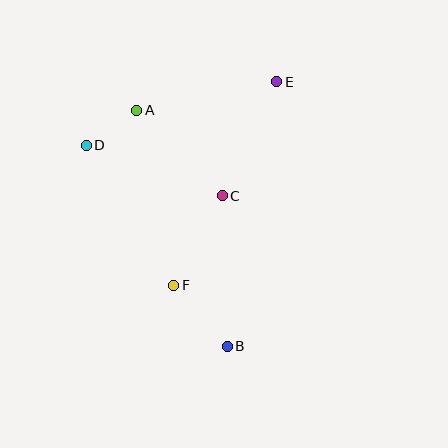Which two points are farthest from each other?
Points B and E are farthest from each other.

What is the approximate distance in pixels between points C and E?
The distance between C and E is approximately 126 pixels.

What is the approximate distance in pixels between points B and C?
The distance between B and C is approximately 150 pixels.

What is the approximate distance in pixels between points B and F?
The distance between B and F is approximately 81 pixels.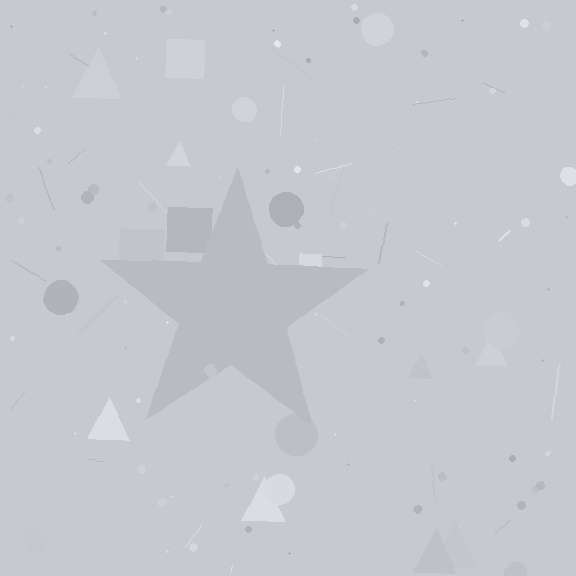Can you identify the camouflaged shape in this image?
The camouflaged shape is a star.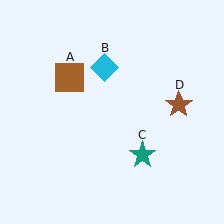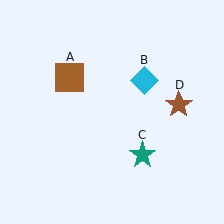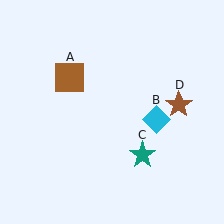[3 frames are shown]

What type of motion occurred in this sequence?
The cyan diamond (object B) rotated clockwise around the center of the scene.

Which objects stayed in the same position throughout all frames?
Brown square (object A) and teal star (object C) and brown star (object D) remained stationary.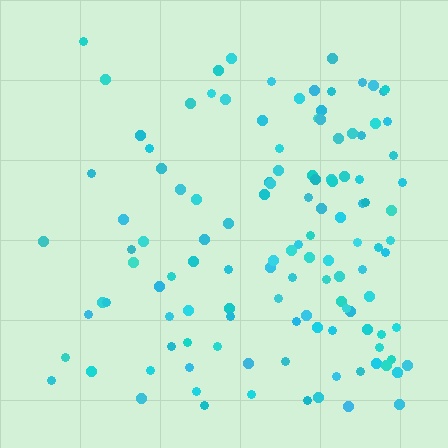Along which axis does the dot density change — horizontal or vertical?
Horizontal.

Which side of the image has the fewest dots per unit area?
The left.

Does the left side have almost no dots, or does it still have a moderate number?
Still a moderate number, just noticeably fewer than the right.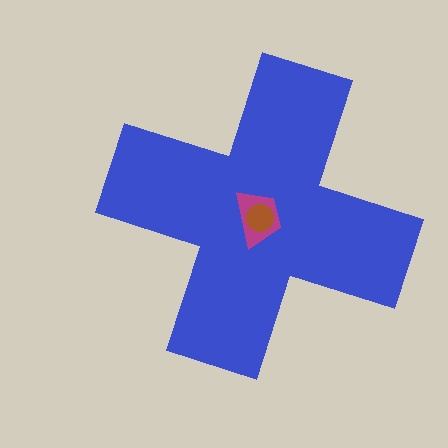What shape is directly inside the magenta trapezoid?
The brown circle.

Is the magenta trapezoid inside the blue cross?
Yes.